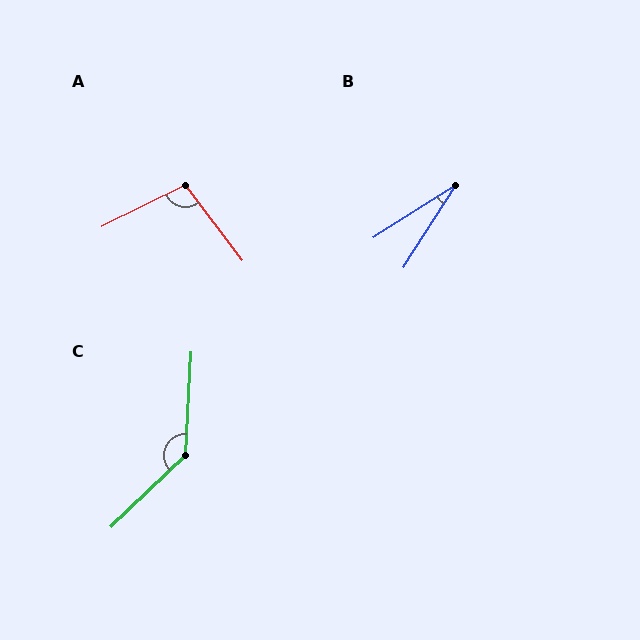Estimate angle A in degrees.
Approximately 101 degrees.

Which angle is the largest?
C, at approximately 137 degrees.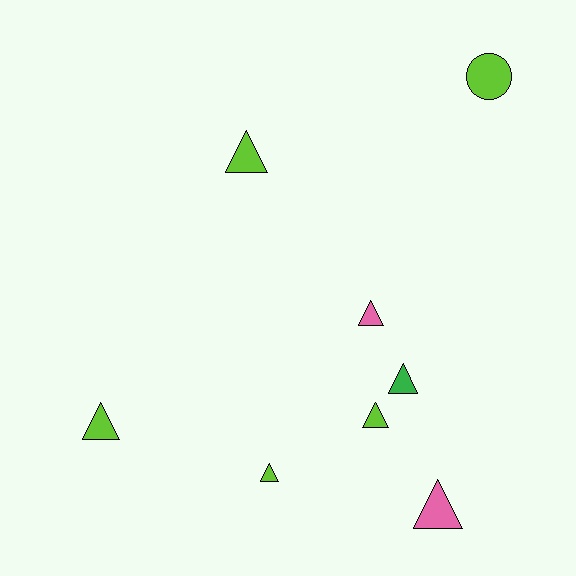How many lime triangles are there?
There are 4 lime triangles.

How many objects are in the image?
There are 8 objects.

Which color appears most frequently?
Lime, with 5 objects.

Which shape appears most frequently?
Triangle, with 7 objects.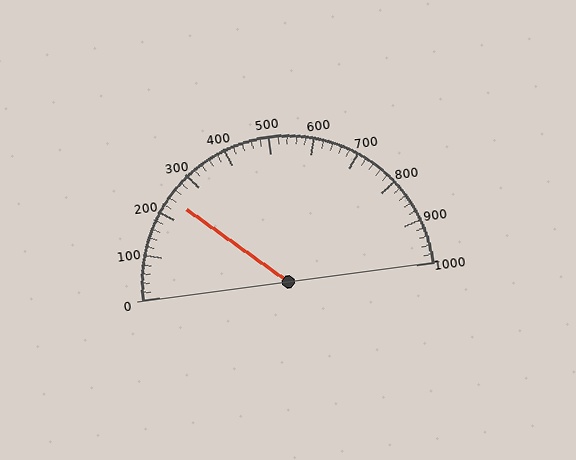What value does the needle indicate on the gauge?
The needle indicates approximately 240.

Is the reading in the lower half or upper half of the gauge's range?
The reading is in the lower half of the range (0 to 1000).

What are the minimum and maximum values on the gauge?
The gauge ranges from 0 to 1000.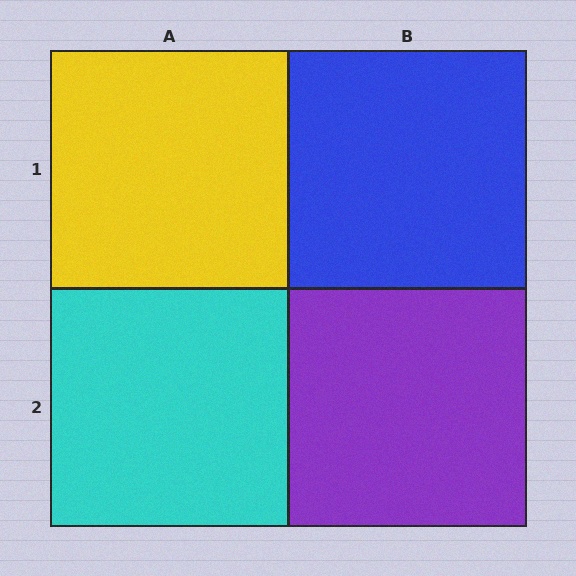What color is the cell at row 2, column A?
Cyan.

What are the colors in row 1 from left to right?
Yellow, blue.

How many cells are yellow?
1 cell is yellow.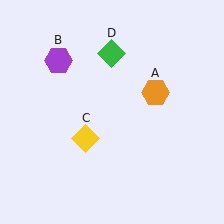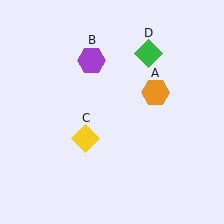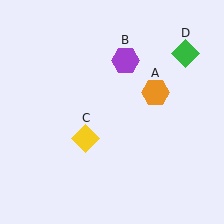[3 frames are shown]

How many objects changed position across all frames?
2 objects changed position: purple hexagon (object B), green diamond (object D).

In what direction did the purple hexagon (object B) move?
The purple hexagon (object B) moved right.